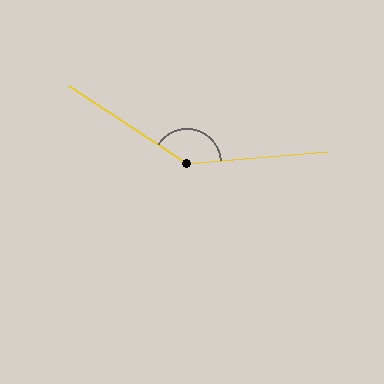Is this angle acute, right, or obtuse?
It is obtuse.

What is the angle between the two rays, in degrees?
Approximately 142 degrees.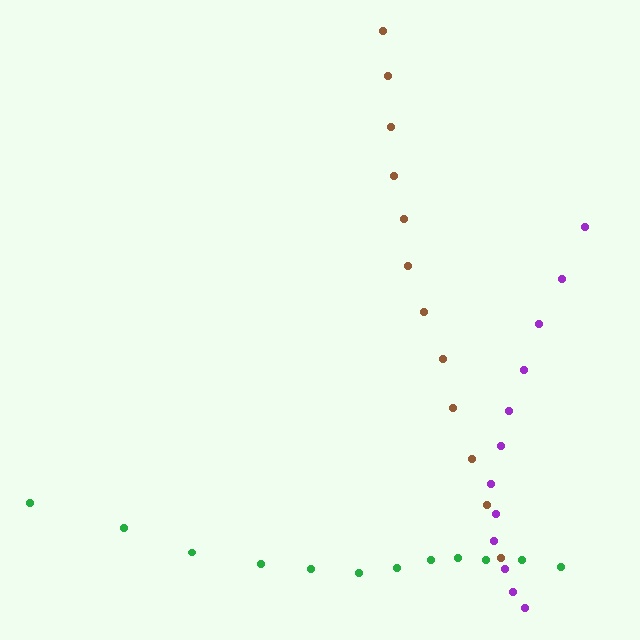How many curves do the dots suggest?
There are 3 distinct paths.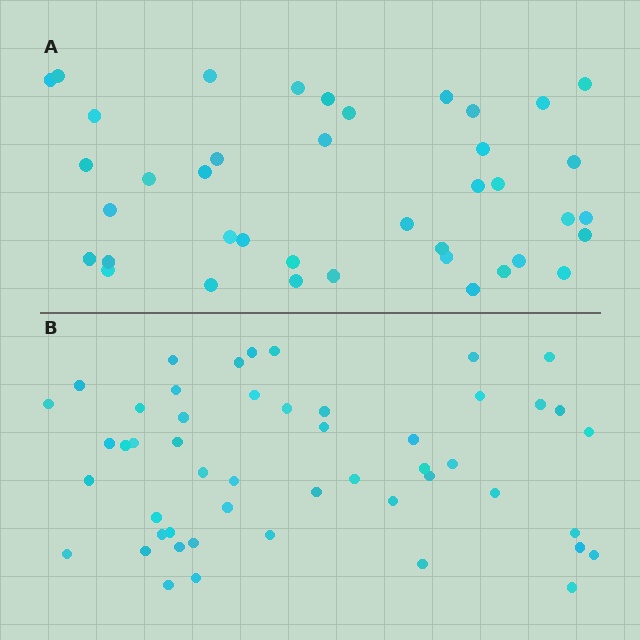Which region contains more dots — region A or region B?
Region B (the bottom region) has more dots.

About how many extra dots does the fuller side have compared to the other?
Region B has roughly 10 or so more dots than region A.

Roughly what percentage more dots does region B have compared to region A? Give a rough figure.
About 25% more.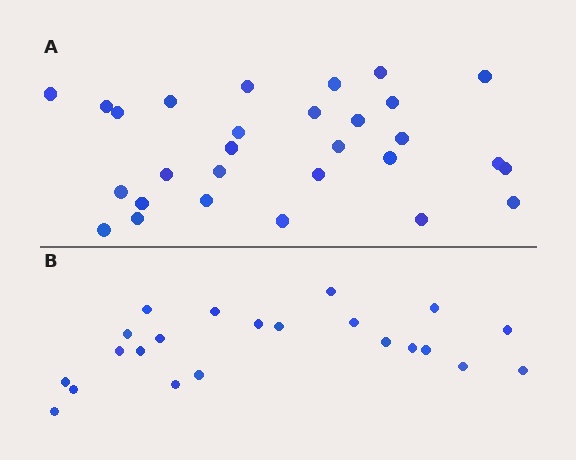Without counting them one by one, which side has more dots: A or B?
Region A (the top region) has more dots.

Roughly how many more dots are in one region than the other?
Region A has roughly 8 or so more dots than region B.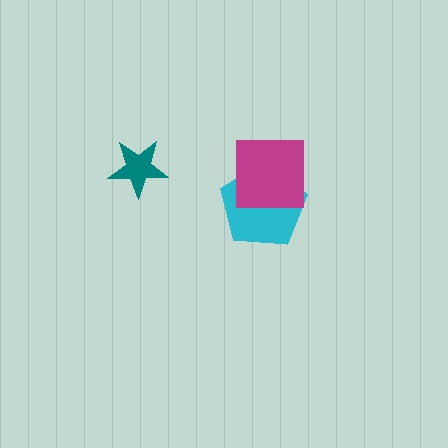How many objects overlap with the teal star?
0 objects overlap with the teal star.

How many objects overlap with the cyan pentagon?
1 object overlaps with the cyan pentagon.